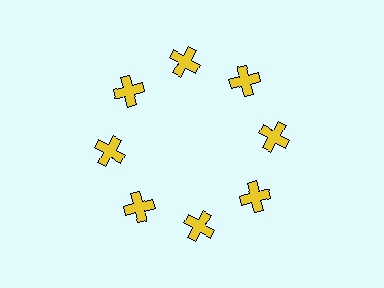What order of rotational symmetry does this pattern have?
This pattern has 8-fold rotational symmetry.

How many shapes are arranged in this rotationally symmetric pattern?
There are 8 shapes, arranged in 8 groups of 1.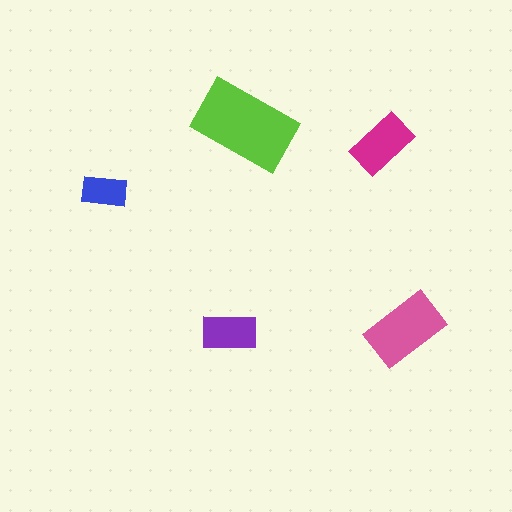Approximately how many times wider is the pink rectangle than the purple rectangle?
About 1.5 times wider.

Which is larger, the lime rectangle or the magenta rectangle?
The lime one.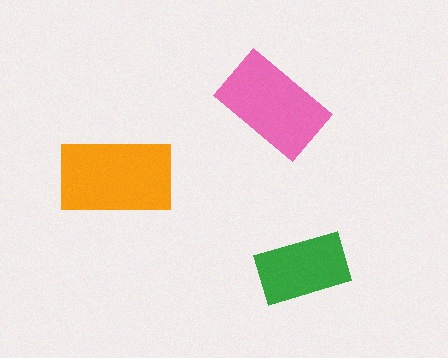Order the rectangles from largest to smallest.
the orange one, the pink one, the green one.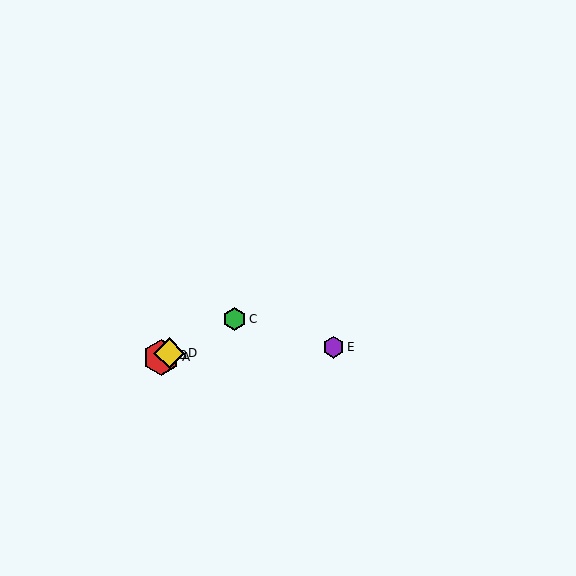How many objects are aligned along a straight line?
4 objects (A, B, C, D) are aligned along a straight line.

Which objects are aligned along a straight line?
Objects A, B, C, D are aligned along a straight line.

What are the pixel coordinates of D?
Object D is at (169, 353).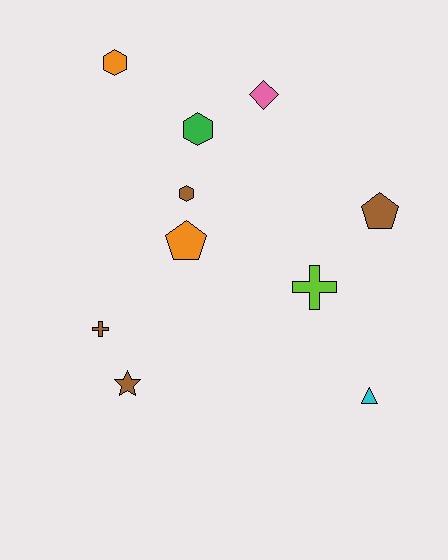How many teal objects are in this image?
There are no teal objects.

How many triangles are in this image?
There is 1 triangle.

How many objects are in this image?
There are 10 objects.